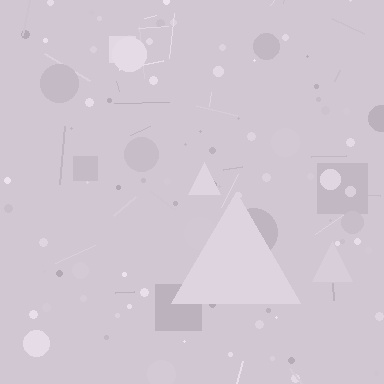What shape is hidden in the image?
A triangle is hidden in the image.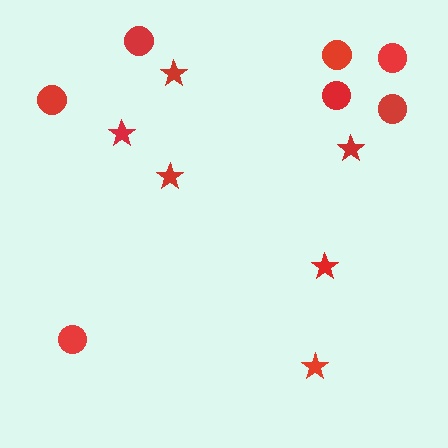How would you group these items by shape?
There are 2 groups: one group of stars (6) and one group of circles (7).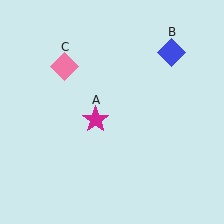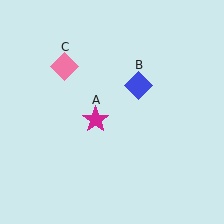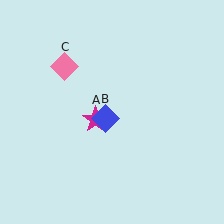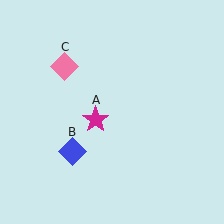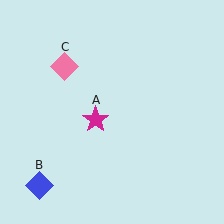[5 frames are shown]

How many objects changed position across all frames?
1 object changed position: blue diamond (object B).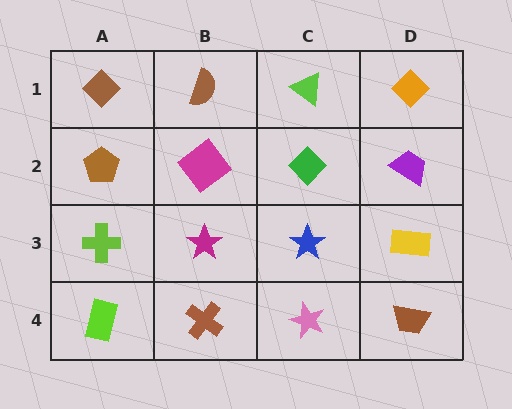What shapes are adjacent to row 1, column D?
A purple trapezoid (row 2, column D), a lime triangle (row 1, column C).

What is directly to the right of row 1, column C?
An orange diamond.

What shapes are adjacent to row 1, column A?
A brown pentagon (row 2, column A), a brown semicircle (row 1, column B).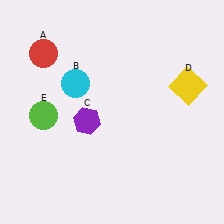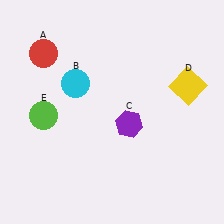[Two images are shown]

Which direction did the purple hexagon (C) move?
The purple hexagon (C) moved right.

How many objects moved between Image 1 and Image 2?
1 object moved between the two images.